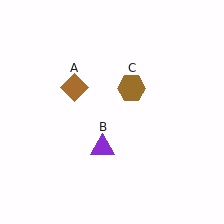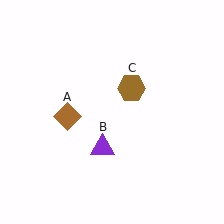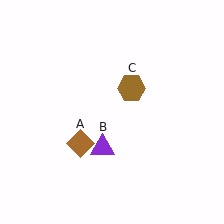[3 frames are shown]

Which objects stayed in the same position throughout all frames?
Purple triangle (object B) and brown hexagon (object C) remained stationary.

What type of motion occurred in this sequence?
The brown diamond (object A) rotated counterclockwise around the center of the scene.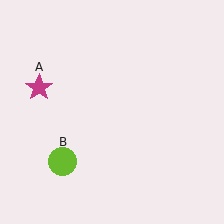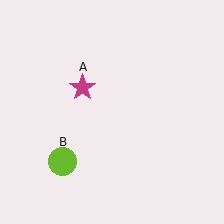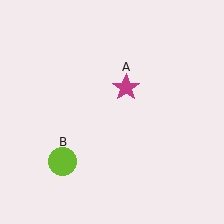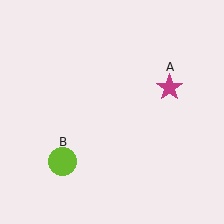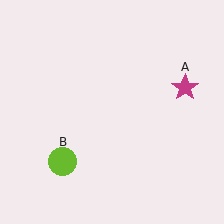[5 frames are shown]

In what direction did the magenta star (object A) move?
The magenta star (object A) moved right.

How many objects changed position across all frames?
1 object changed position: magenta star (object A).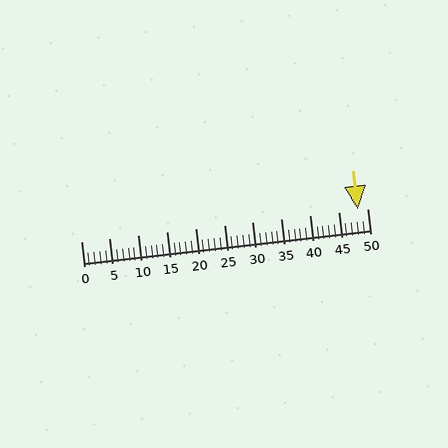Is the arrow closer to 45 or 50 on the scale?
The arrow is closer to 50.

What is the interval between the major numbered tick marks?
The major tick marks are spaced 5 units apart.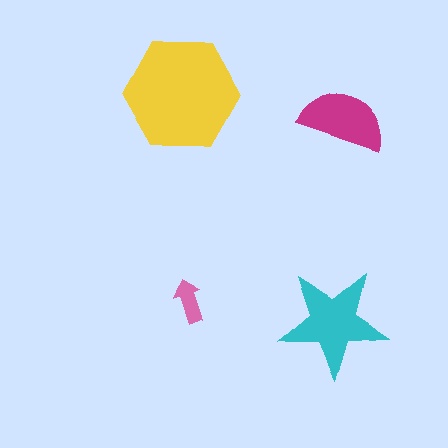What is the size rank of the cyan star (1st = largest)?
2nd.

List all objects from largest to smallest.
The yellow hexagon, the cyan star, the magenta semicircle, the pink arrow.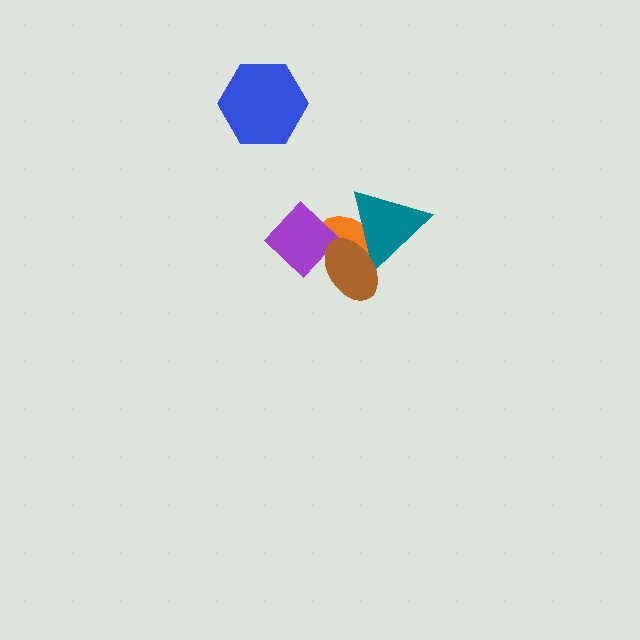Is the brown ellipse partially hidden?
No, no other shape covers it.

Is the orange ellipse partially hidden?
Yes, it is partially covered by another shape.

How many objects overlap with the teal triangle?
2 objects overlap with the teal triangle.